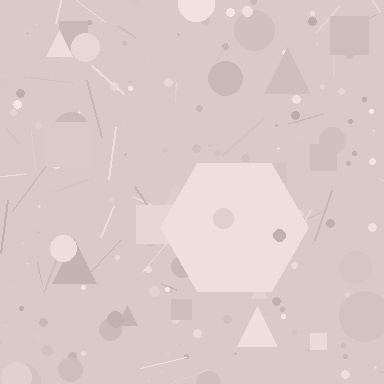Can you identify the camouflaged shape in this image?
The camouflaged shape is a hexagon.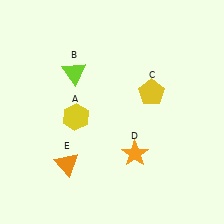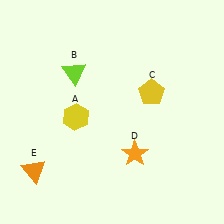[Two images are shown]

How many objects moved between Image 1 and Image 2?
1 object moved between the two images.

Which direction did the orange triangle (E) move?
The orange triangle (E) moved left.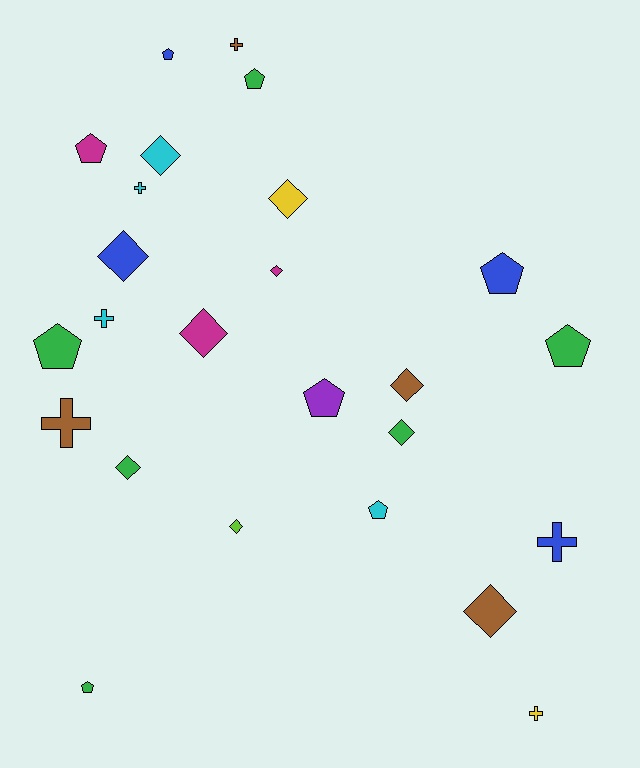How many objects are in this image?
There are 25 objects.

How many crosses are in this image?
There are 6 crosses.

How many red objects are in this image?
There are no red objects.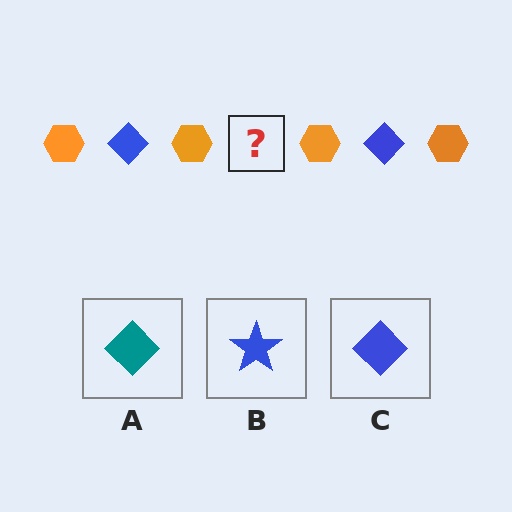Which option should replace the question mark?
Option C.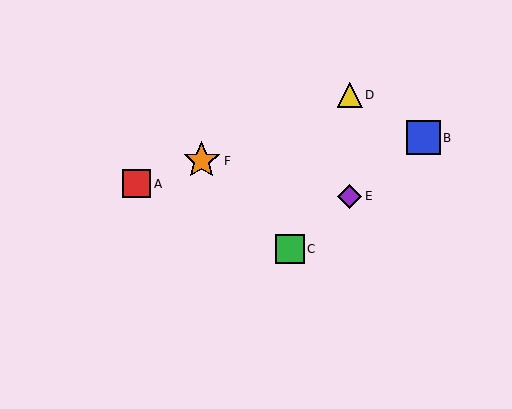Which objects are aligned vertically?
Objects D, E are aligned vertically.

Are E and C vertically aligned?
No, E is at x≈350 and C is at x≈290.